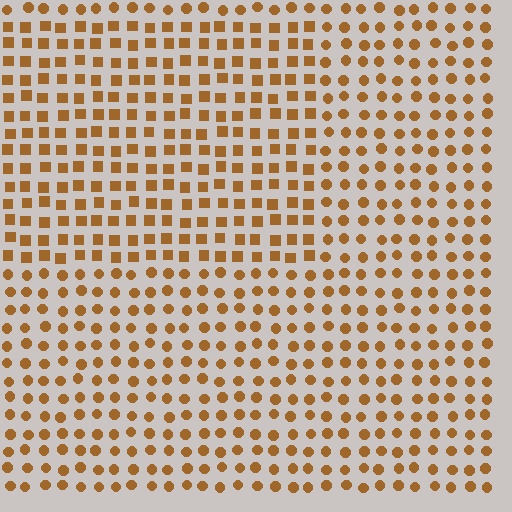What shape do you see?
I see a rectangle.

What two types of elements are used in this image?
The image uses squares inside the rectangle region and circles outside it.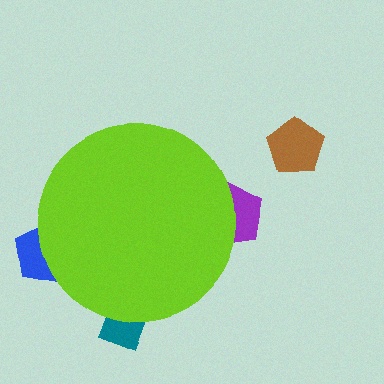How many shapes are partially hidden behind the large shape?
3 shapes are partially hidden.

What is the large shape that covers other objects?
A lime circle.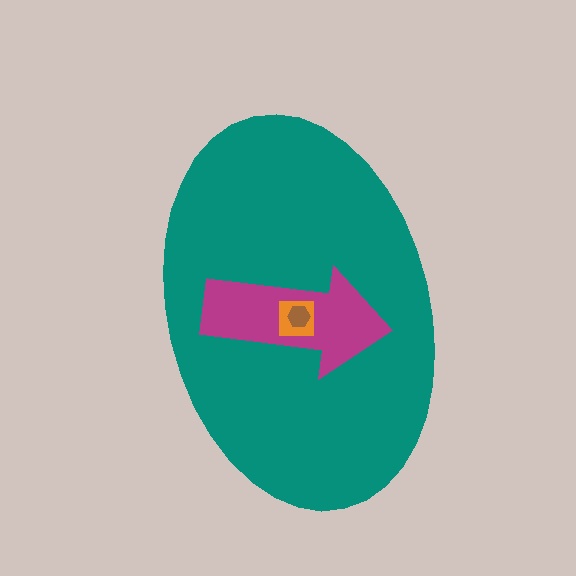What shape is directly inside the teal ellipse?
The magenta arrow.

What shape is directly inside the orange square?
The brown hexagon.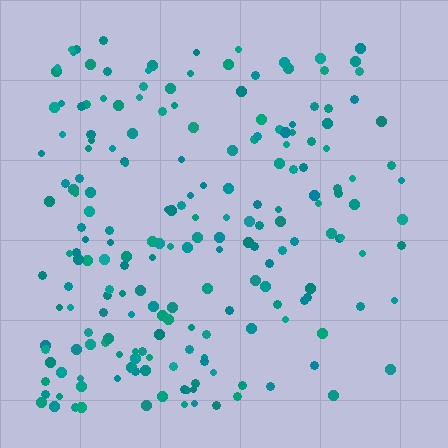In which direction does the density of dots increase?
From right to left, with the left side densest.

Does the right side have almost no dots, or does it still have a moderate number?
Still a moderate number, just noticeably fewer than the left.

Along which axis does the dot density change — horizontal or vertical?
Horizontal.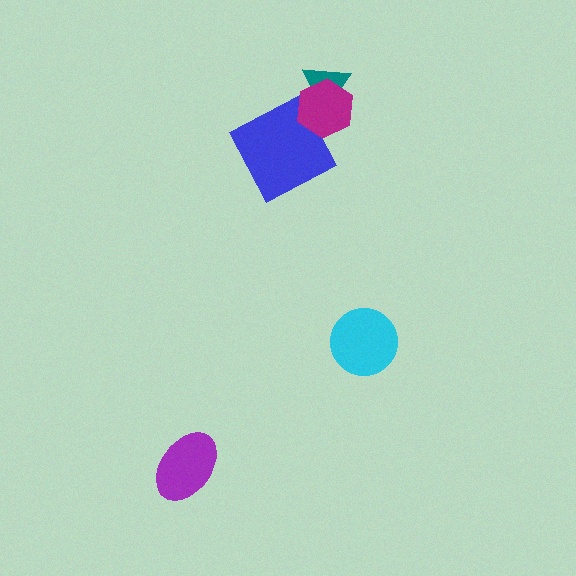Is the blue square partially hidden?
Yes, it is partially covered by another shape.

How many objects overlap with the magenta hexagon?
2 objects overlap with the magenta hexagon.